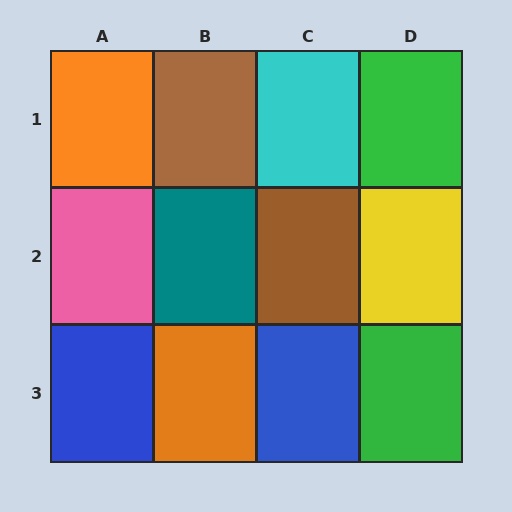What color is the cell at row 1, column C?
Cyan.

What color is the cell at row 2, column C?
Brown.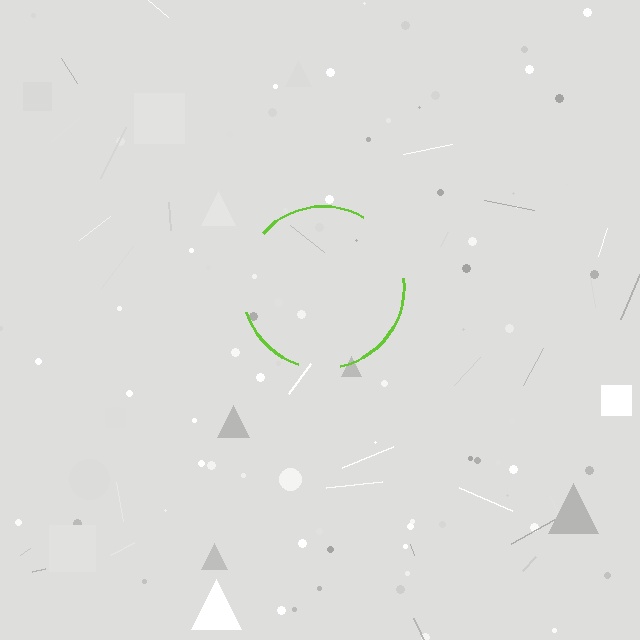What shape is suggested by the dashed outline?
The dashed outline suggests a circle.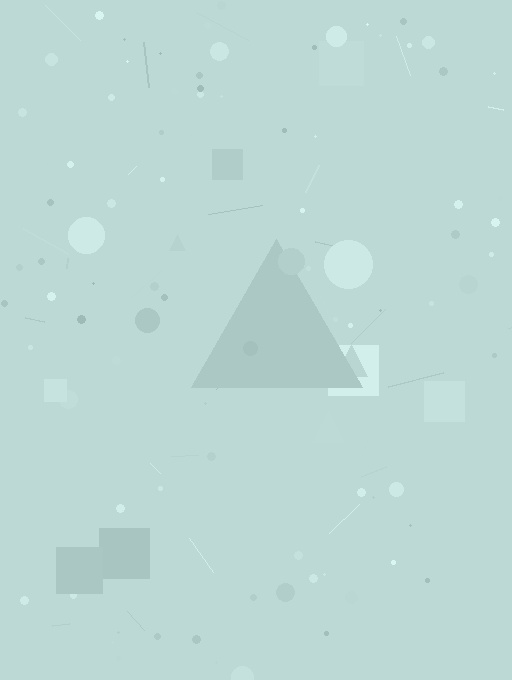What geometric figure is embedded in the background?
A triangle is embedded in the background.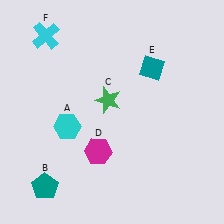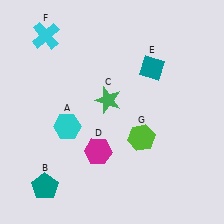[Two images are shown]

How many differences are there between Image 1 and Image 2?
There is 1 difference between the two images.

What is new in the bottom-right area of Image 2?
A lime hexagon (G) was added in the bottom-right area of Image 2.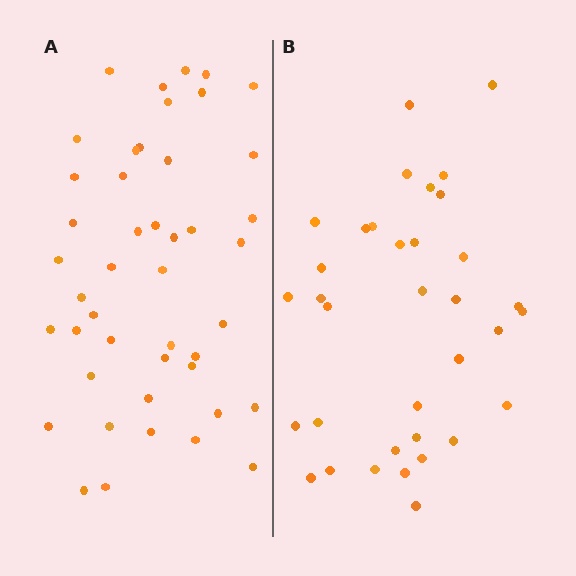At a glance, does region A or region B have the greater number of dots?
Region A (the left region) has more dots.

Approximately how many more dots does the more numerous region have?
Region A has roughly 10 or so more dots than region B.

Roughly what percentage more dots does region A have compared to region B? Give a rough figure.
About 30% more.